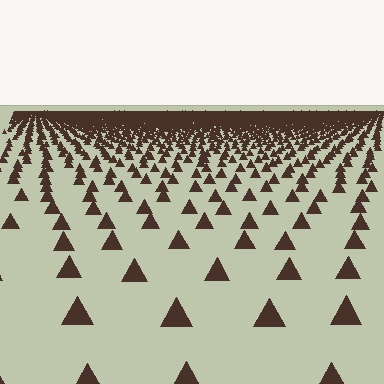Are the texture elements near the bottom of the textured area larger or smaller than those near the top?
Larger. Near the bottom, elements are closer to the viewer and appear at a bigger on-screen size.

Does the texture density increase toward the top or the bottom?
Density increases toward the top.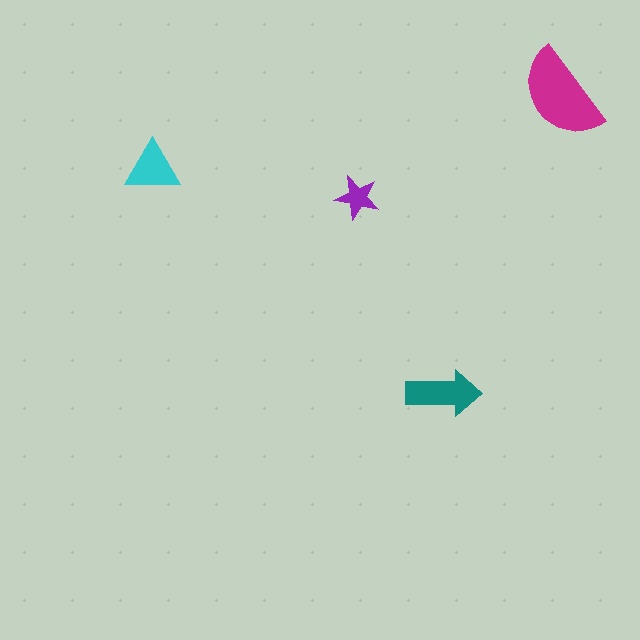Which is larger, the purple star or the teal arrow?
The teal arrow.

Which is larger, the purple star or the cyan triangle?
The cyan triangle.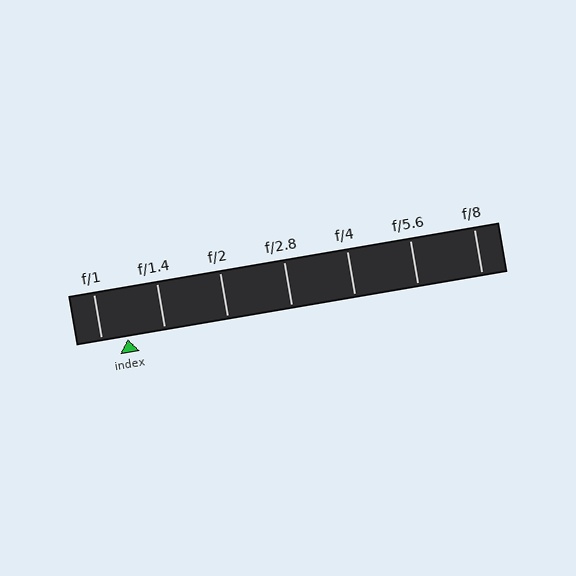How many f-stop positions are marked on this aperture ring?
There are 7 f-stop positions marked.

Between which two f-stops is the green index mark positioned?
The index mark is between f/1 and f/1.4.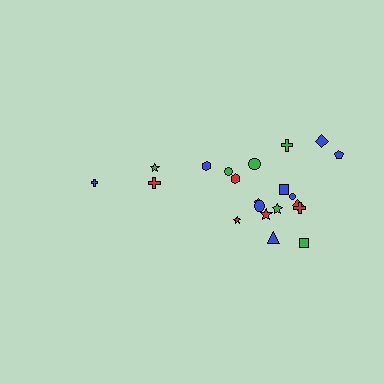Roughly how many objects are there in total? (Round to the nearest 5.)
Roughly 20 objects in total.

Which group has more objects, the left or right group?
The right group.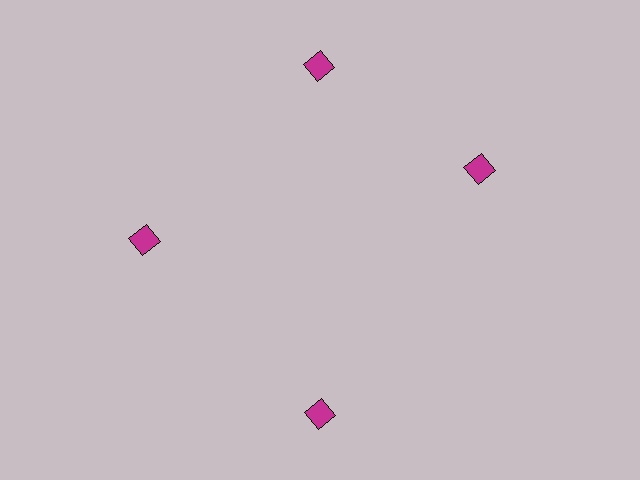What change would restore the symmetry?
The symmetry would be restored by rotating it back into even spacing with its neighbors so that all 4 squares sit at equal angles and equal distance from the center.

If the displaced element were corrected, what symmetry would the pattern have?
It would have 4-fold rotational symmetry — the pattern would map onto itself every 90 degrees.